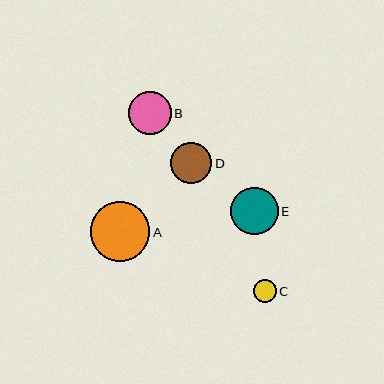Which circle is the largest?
Circle A is the largest with a size of approximately 59 pixels.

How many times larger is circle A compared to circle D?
Circle A is approximately 1.4 times the size of circle D.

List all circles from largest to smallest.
From largest to smallest: A, E, B, D, C.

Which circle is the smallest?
Circle C is the smallest with a size of approximately 23 pixels.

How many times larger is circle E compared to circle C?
Circle E is approximately 2.1 times the size of circle C.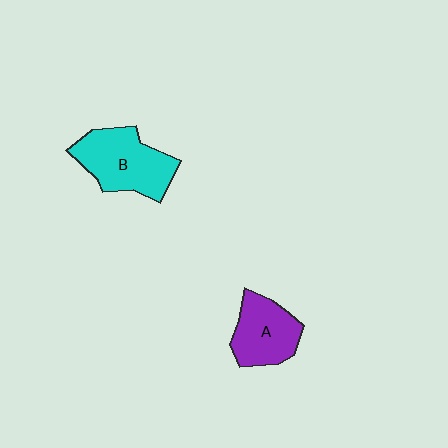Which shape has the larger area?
Shape B (cyan).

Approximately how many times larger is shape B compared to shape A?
Approximately 1.3 times.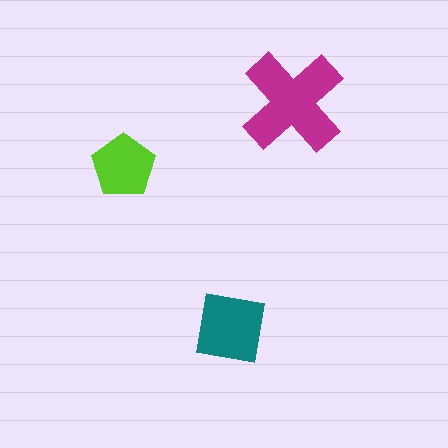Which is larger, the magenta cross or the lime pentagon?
The magenta cross.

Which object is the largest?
The magenta cross.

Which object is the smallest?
The lime pentagon.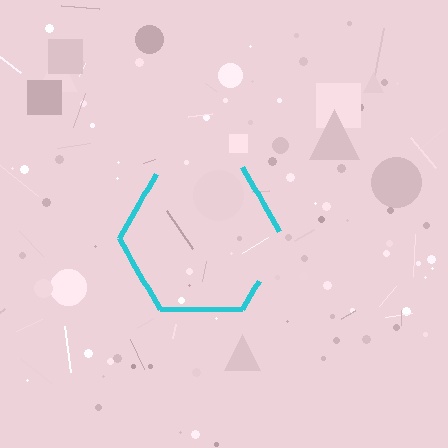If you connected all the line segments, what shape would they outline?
They would outline a hexagon.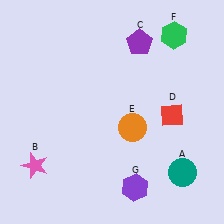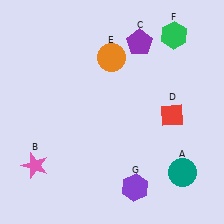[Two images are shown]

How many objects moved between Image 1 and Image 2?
1 object moved between the two images.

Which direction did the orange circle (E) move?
The orange circle (E) moved up.